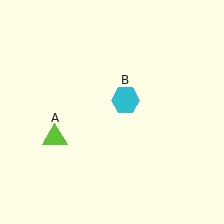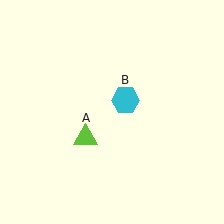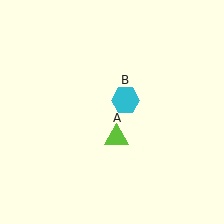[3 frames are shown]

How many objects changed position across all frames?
1 object changed position: lime triangle (object A).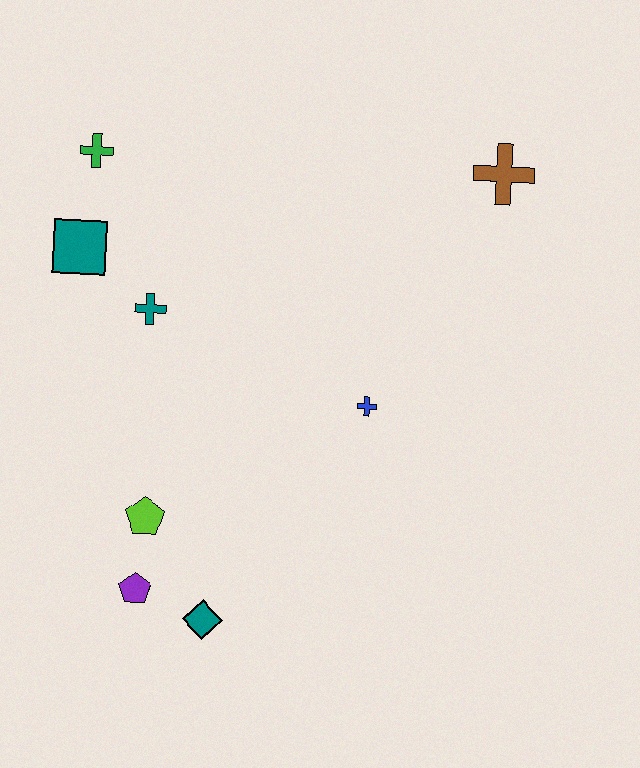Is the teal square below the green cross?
Yes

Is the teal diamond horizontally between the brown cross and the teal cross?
Yes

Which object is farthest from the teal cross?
The brown cross is farthest from the teal cross.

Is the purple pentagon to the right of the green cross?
Yes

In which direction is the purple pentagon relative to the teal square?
The purple pentagon is below the teal square.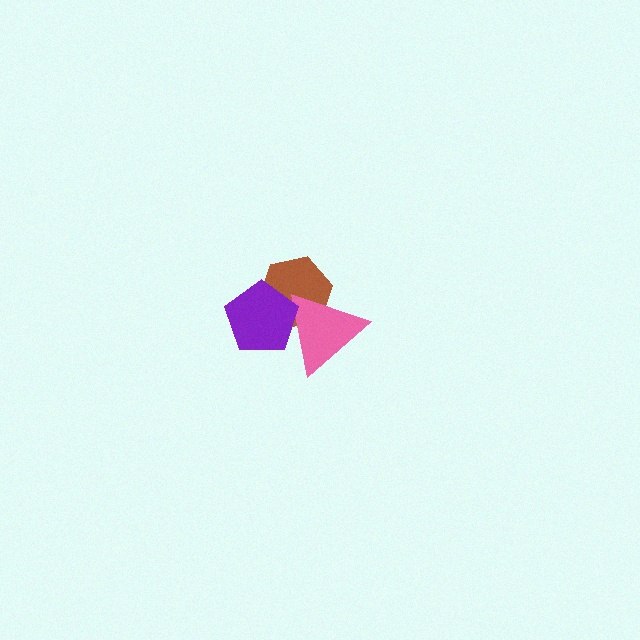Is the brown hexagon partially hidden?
Yes, it is partially covered by another shape.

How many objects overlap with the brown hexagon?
2 objects overlap with the brown hexagon.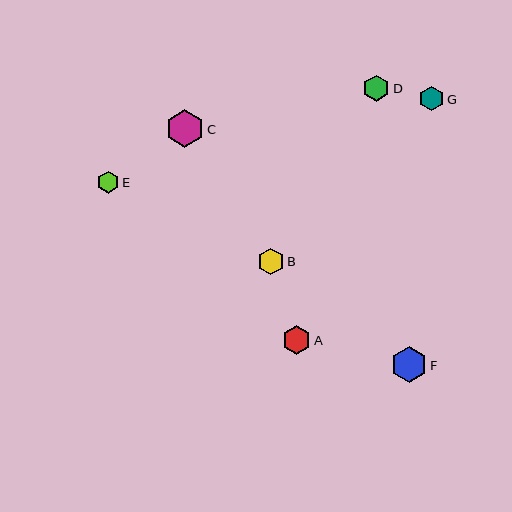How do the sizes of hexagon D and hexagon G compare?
Hexagon D and hexagon G are approximately the same size.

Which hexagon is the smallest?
Hexagon E is the smallest with a size of approximately 22 pixels.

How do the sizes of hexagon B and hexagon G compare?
Hexagon B and hexagon G are approximately the same size.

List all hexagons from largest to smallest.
From largest to smallest: C, F, A, B, D, G, E.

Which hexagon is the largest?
Hexagon C is the largest with a size of approximately 38 pixels.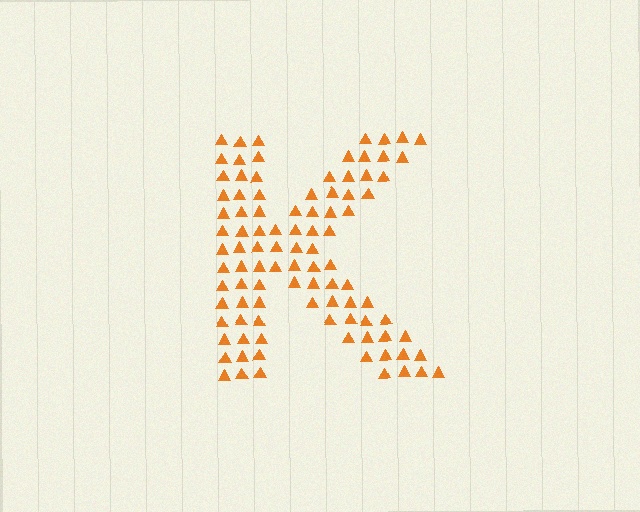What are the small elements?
The small elements are triangles.